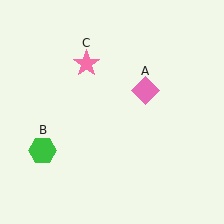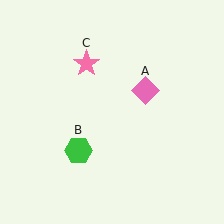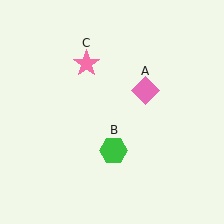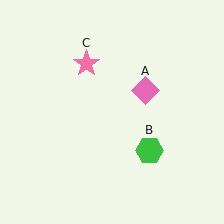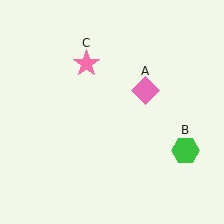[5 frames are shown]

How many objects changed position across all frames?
1 object changed position: green hexagon (object B).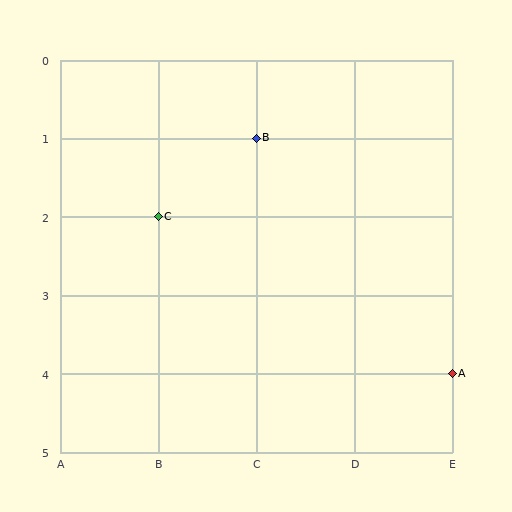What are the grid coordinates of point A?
Point A is at grid coordinates (E, 4).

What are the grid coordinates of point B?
Point B is at grid coordinates (C, 1).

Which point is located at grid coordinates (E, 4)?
Point A is at (E, 4).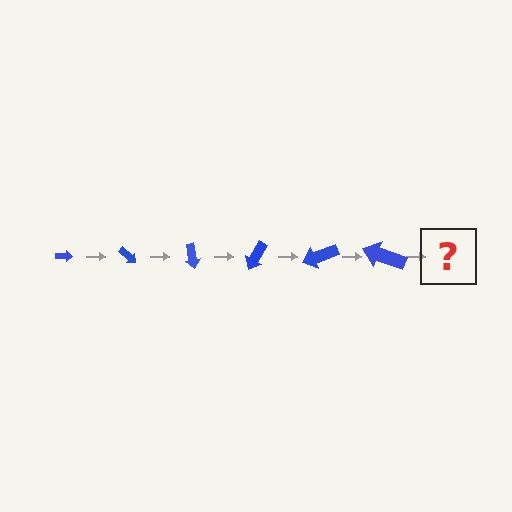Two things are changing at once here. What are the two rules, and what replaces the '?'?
The two rules are that the arrow grows larger each step and it rotates 40 degrees each step. The '?' should be an arrow, larger than the previous one and rotated 240 degrees from the start.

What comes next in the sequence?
The next element should be an arrow, larger than the previous one and rotated 240 degrees from the start.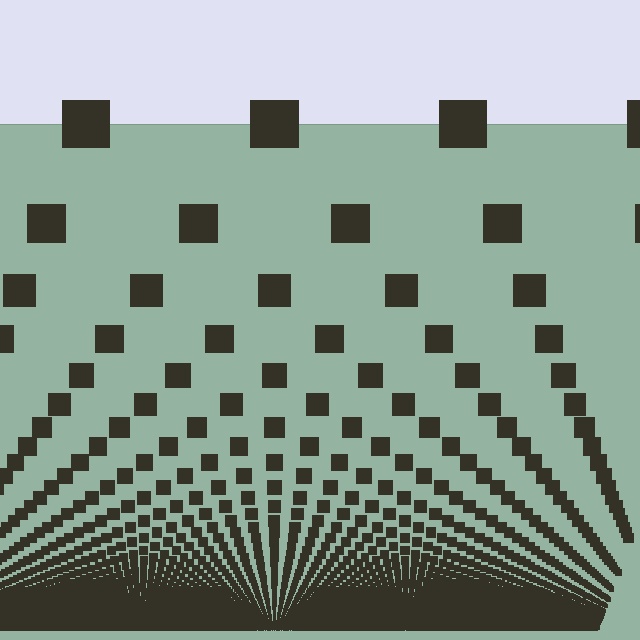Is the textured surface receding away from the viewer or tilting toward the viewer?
The surface appears to tilt toward the viewer. Texture elements get larger and sparser toward the top.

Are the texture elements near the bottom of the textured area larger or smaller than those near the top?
Smaller. The gradient is inverted — elements near the bottom are smaller and denser.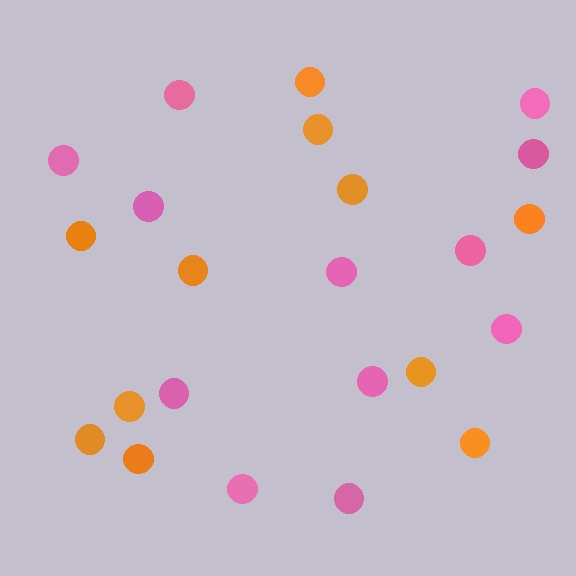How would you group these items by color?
There are 2 groups: one group of pink circles (12) and one group of orange circles (11).